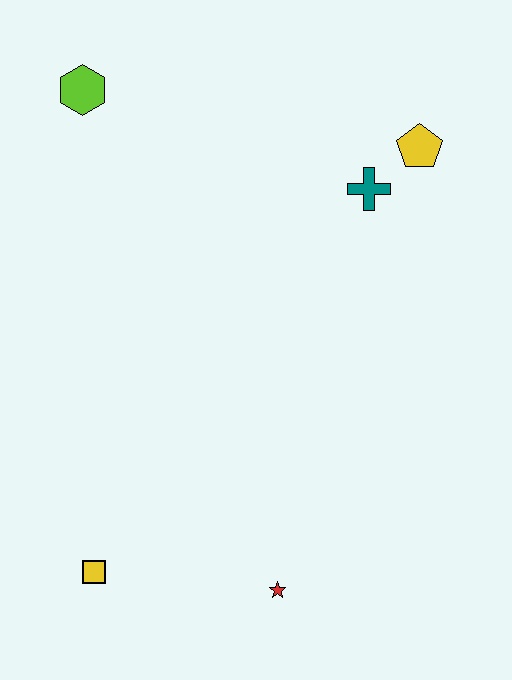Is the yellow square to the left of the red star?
Yes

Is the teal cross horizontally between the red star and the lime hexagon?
No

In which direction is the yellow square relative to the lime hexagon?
The yellow square is below the lime hexagon.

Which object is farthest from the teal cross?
The yellow square is farthest from the teal cross.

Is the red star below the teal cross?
Yes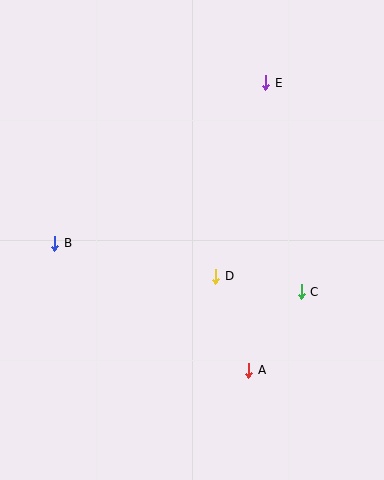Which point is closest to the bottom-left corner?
Point B is closest to the bottom-left corner.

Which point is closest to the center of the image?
Point D at (216, 276) is closest to the center.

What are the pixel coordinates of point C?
Point C is at (301, 292).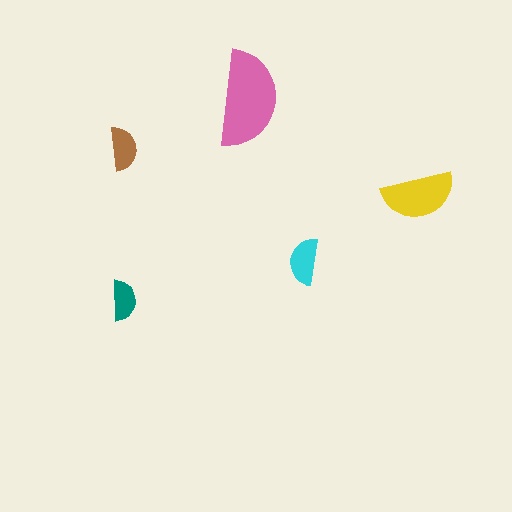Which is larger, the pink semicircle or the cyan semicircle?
The pink one.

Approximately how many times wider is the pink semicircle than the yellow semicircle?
About 1.5 times wider.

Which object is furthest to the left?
The teal semicircle is leftmost.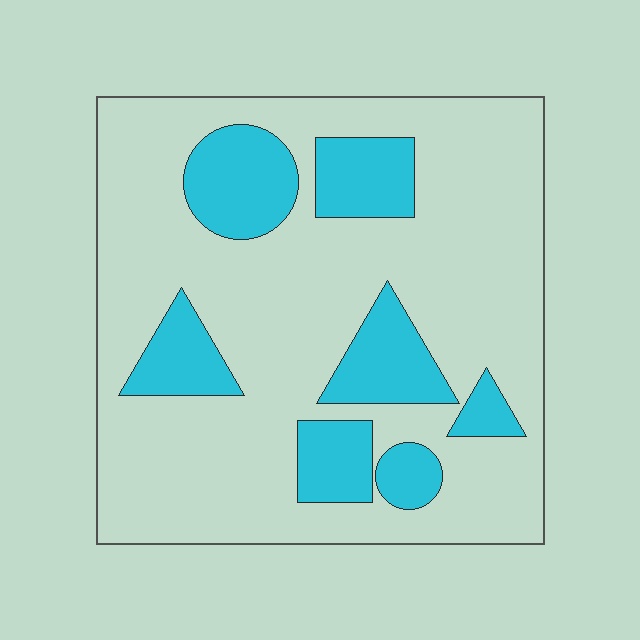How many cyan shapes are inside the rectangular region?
7.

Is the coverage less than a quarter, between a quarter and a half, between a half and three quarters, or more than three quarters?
Less than a quarter.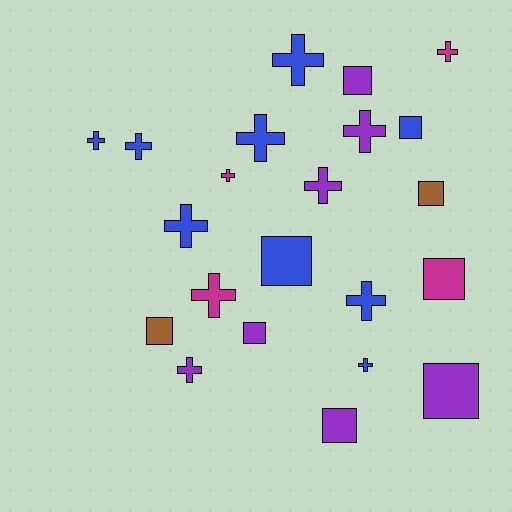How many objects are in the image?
There are 22 objects.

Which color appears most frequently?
Blue, with 9 objects.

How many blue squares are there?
There are 2 blue squares.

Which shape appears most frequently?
Cross, with 13 objects.